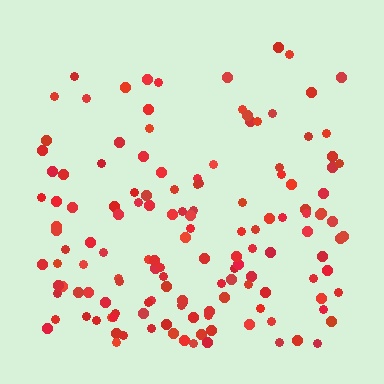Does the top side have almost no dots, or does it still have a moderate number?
Still a moderate number, just noticeably fewer than the bottom.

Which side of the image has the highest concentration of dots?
The bottom.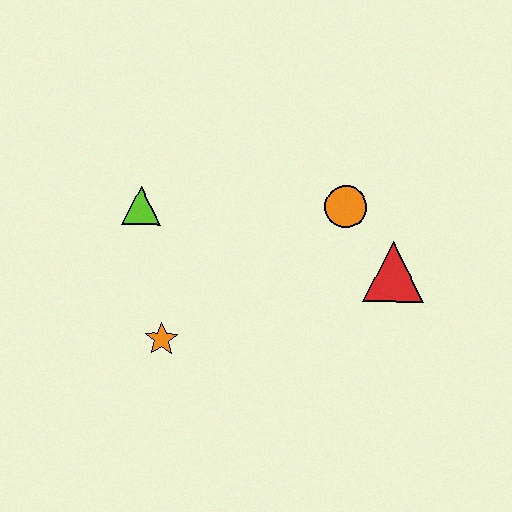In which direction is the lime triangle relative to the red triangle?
The lime triangle is to the left of the red triangle.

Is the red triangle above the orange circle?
No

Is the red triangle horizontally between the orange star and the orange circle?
No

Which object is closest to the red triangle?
The orange circle is closest to the red triangle.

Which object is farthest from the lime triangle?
The red triangle is farthest from the lime triangle.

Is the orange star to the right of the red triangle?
No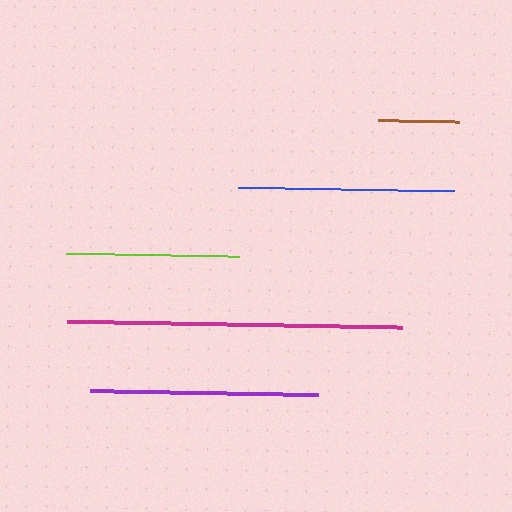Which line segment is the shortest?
The brown line is the shortest at approximately 81 pixels.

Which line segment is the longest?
The magenta line is the longest at approximately 336 pixels.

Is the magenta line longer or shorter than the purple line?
The magenta line is longer than the purple line.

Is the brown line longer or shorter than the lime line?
The lime line is longer than the brown line.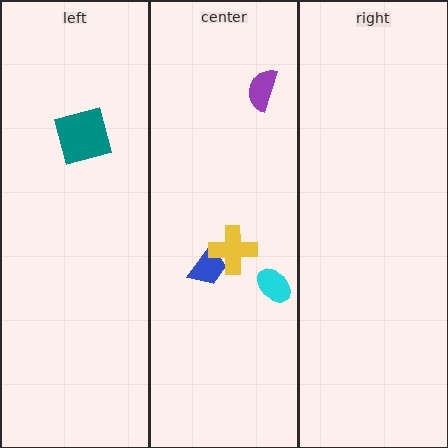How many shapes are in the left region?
1.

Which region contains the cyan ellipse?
The center region.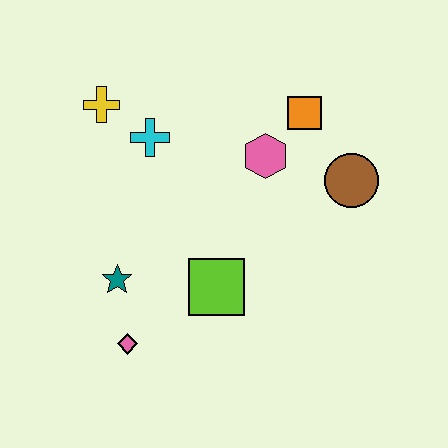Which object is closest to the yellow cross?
The cyan cross is closest to the yellow cross.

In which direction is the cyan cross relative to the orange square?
The cyan cross is to the left of the orange square.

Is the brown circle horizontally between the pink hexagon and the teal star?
No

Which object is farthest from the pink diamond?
The orange square is farthest from the pink diamond.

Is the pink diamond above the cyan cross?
No